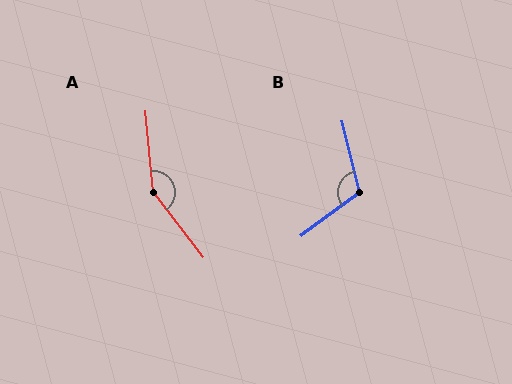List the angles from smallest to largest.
B (113°), A (147°).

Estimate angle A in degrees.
Approximately 147 degrees.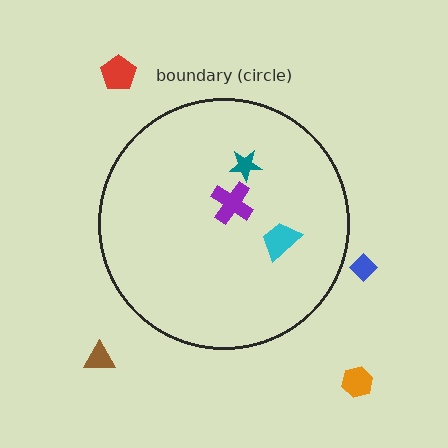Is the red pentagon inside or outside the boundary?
Outside.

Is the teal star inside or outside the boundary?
Inside.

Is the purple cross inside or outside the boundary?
Inside.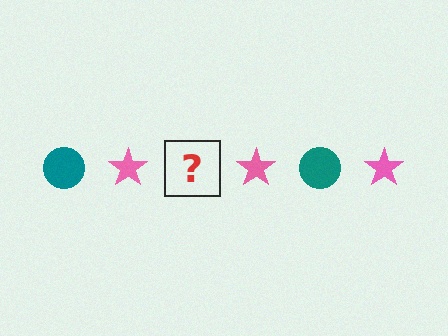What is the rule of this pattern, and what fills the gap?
The rule is that the pattern alternates between teal circle and pink star. The gap should be filled with a teal circle.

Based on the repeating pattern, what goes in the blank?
The blank should be a teal circle.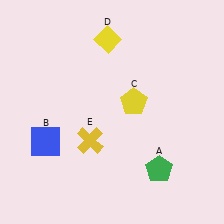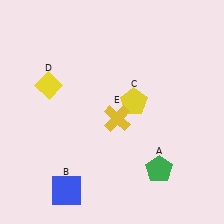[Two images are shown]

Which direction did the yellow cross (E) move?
The yellow cross (E) moved right.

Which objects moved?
The objects that moved are: the blue square (B), the yellow diamond (D), the yellow cross (E).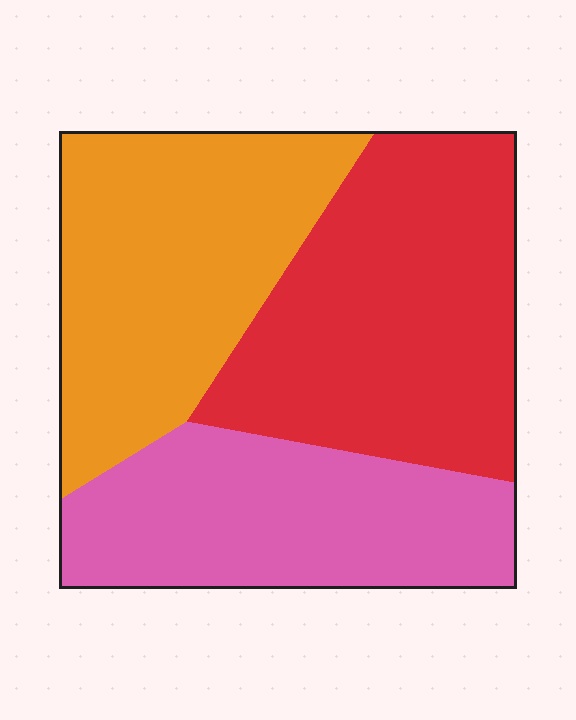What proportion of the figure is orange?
Orange takes up about one third (1/3) of the figure.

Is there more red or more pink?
Red.